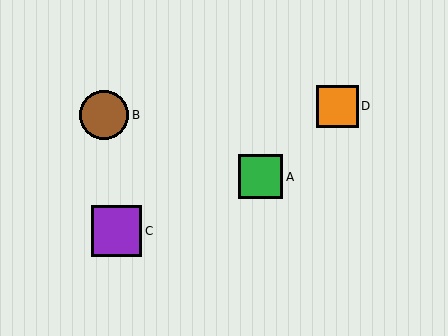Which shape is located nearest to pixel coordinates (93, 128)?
The brown circle (labeled B) at (104, 115) is nearest to that location.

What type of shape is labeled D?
Shape D is an orange square.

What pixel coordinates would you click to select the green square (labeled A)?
Click at (261, 177) to select the green square A.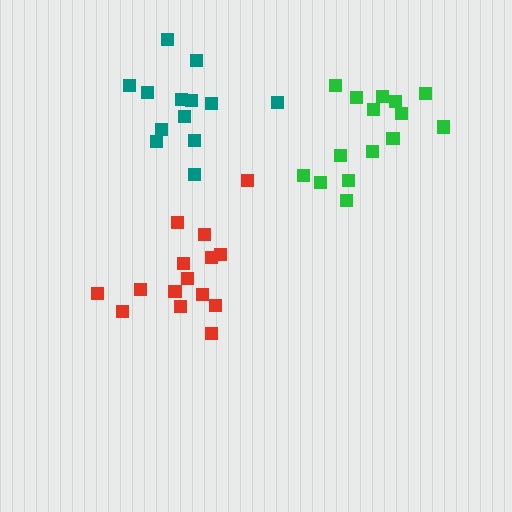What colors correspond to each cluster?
The clusters are colored: red, green, teal.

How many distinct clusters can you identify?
There are 3 distinct clusters.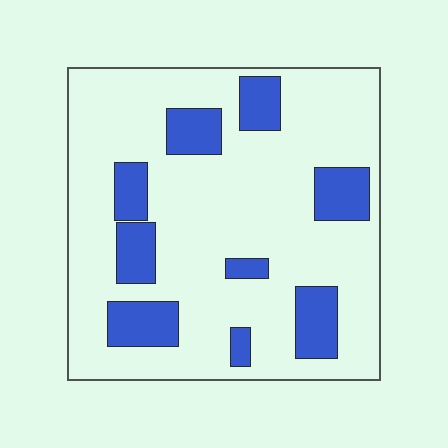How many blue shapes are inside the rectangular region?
9.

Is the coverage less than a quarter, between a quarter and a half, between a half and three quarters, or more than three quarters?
Less than a quarter.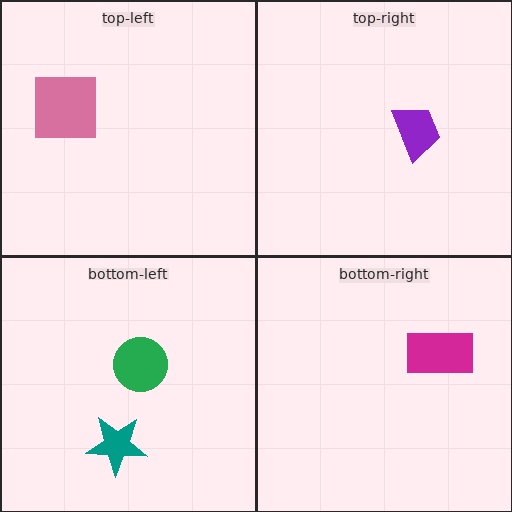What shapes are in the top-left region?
The pink square.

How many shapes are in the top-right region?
1.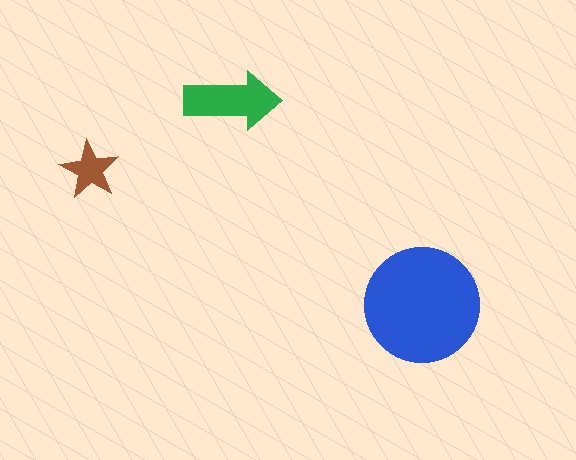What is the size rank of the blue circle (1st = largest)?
1st.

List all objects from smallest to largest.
The brown star, the green arrow, the blue circle.